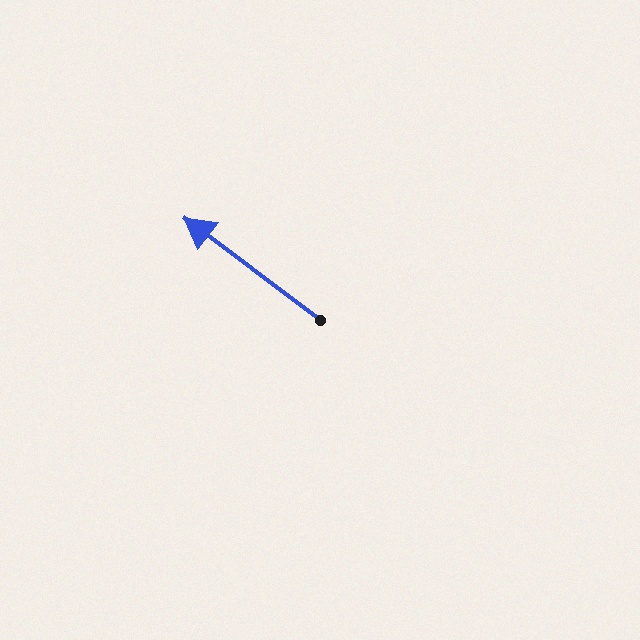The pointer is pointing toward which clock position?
Roughly 10 o'clock.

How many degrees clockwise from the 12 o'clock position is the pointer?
Approximately 307 degrees.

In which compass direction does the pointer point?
Northwest.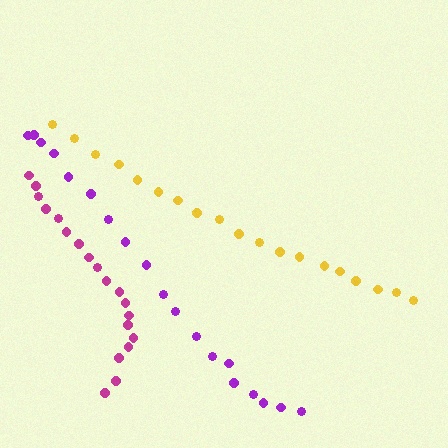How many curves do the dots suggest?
There are 3 distinct paths.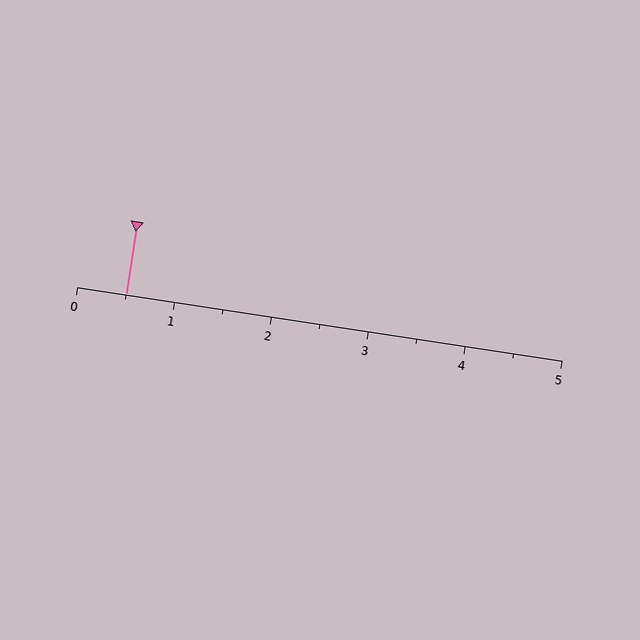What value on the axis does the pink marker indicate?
The marker indicates approximately 0.5.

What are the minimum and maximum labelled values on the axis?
The axis runs from 0 to 5.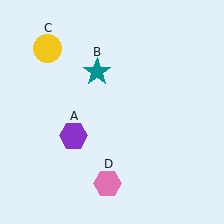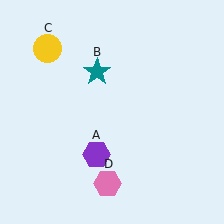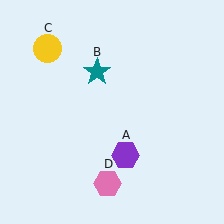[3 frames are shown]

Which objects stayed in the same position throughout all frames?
Teal star (object B) and yellow circle (object C) and pink hexagon (object D) remained stationary.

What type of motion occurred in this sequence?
The purple hexagon (object A) rotated counterclockwise around the center of the scene.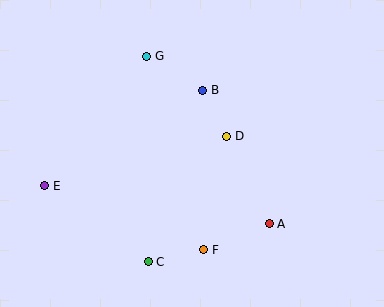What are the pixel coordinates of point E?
Point E is at (45, 186).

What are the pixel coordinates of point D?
Point D is at (227, 136).